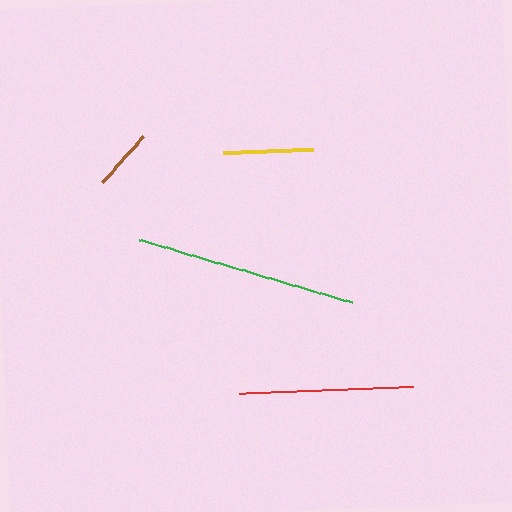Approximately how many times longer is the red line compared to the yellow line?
The red line is approximately 1.9 times the length of the yellow line.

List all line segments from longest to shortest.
From longest to shortest: green, red, yellow, brown.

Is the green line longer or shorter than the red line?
The green line is longer than the red line.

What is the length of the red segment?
The red segment is approximately 174 pixels long.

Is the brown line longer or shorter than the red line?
The red line is longer than the brown line.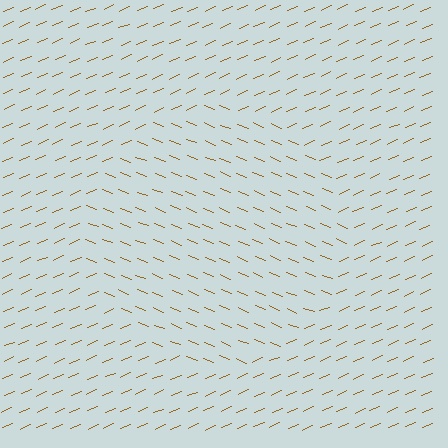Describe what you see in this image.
The image is filled with small brown line segments. A circle region in the image has lines oriented differently from the surrounding lines, creating a visible texture boundary.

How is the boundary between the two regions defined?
The boundary is defined purely by a change in line orientation (approximately 45 degrees difference). All lines are the same color and thickness.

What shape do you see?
I see a circle.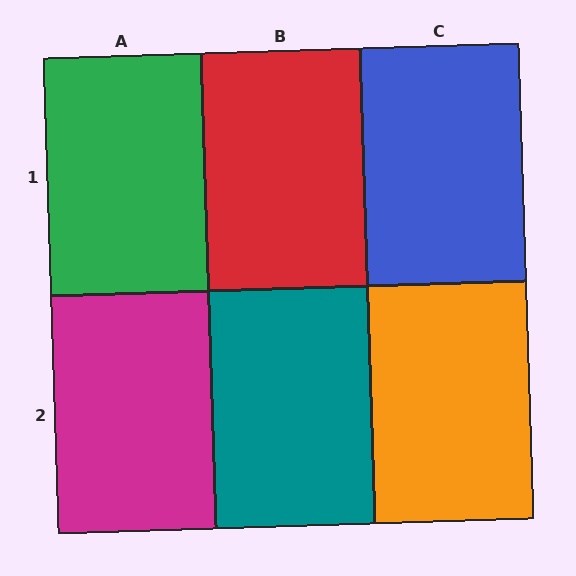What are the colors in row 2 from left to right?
Magenta, teal, orange.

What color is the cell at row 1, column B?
Red.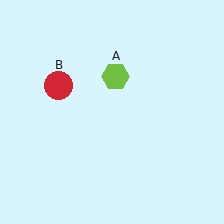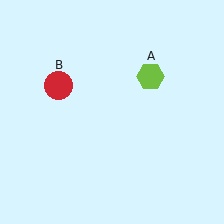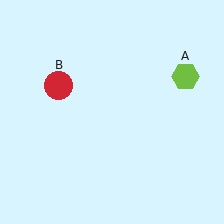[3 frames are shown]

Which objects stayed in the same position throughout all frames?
Red circle (object B) remained stationary.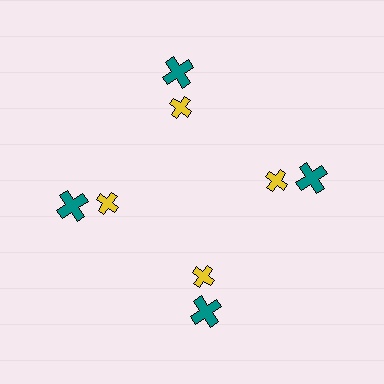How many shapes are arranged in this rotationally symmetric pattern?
There are 8 shapes, arranged in 4 groups of 2.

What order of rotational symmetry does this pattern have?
This pattern has 4-fold rotational symmetry.